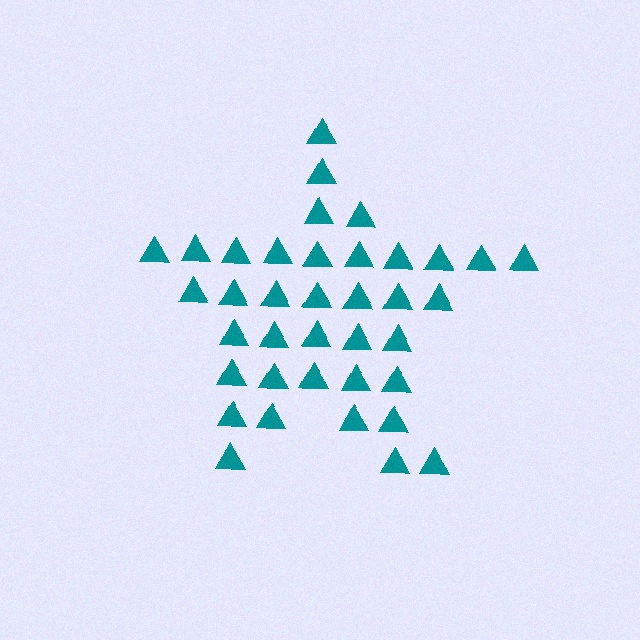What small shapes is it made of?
It is made of small triangles.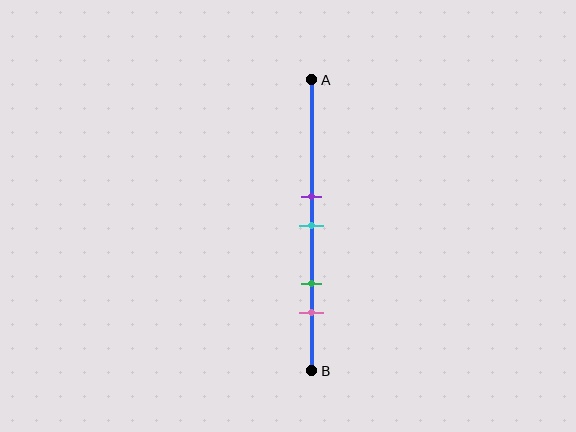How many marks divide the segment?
There are 4 marks dividing the segment.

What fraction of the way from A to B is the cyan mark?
The cyan mark is approximately 50% (0.5) of the way from A to B.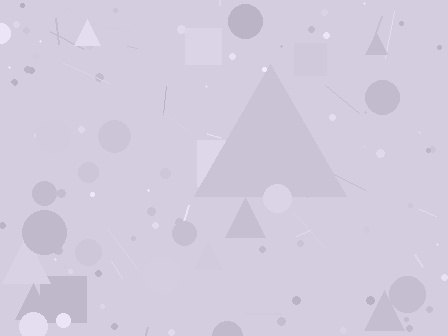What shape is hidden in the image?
A triangle is hidden in the image.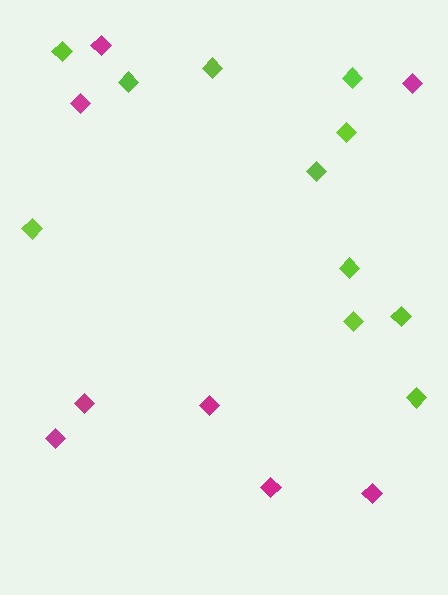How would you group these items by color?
There are 2 groups: one group of magenta diamonds (8) and one group of lime diamonds (11).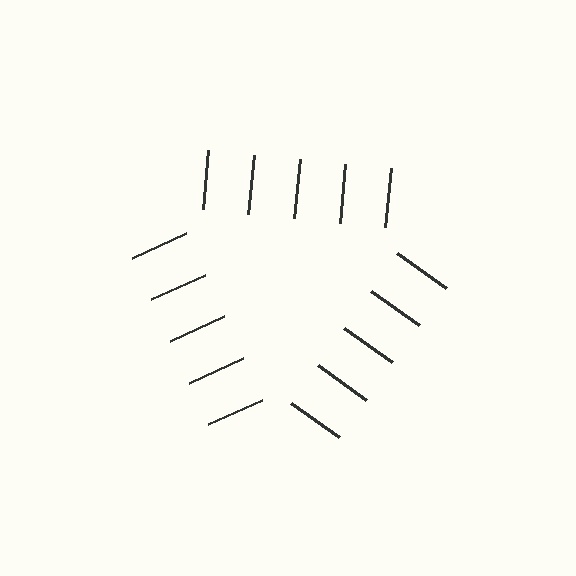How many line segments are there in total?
15 — 5 along each of the 3 edges.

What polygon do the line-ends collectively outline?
An illusory triangle — the line segments terminate on its edges but no continuous stroke is drawn.